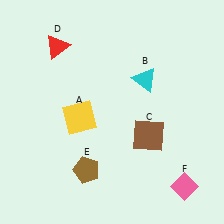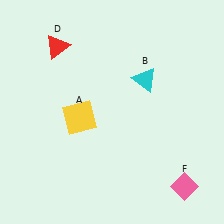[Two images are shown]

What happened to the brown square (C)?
The brown square (C) was removed in Image 2. It was in the bottom-right area of Image 1.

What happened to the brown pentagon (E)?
The brown pentagon (E) was removed in Image 2. It was in the bottom-left area of Image 1.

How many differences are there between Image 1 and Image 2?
There are 2 differences between the two images.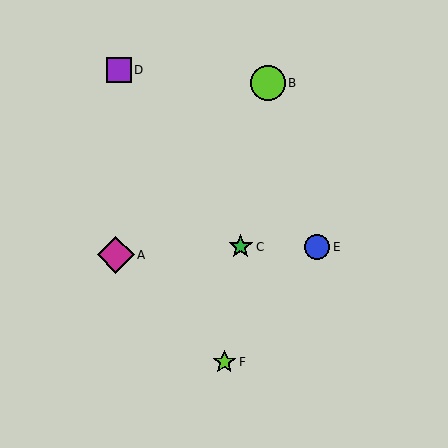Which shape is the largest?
The magenta diamond (labeled A) is the largest.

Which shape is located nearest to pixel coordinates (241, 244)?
The green star (labeled C) at (241, 247) is nearest to that location.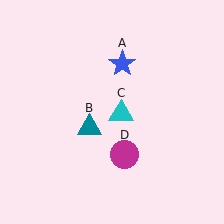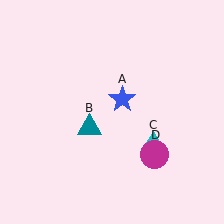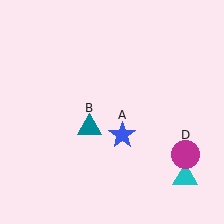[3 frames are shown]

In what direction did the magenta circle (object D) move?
The magenta circle (object D) moved right.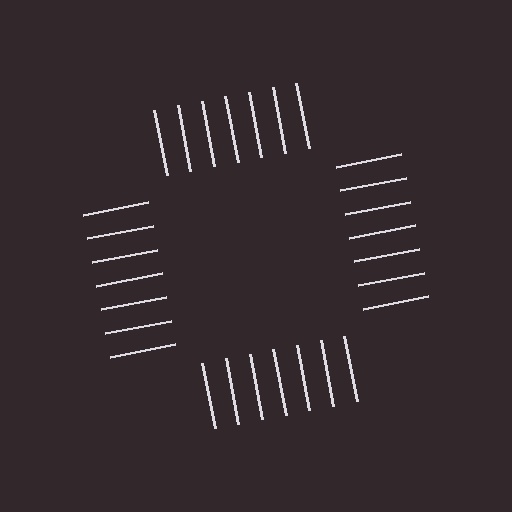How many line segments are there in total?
28 — 7 along each of the 4 edges.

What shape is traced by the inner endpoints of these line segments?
An illusory square — the line segments terminate on its edges but no continuous stroke is drawn.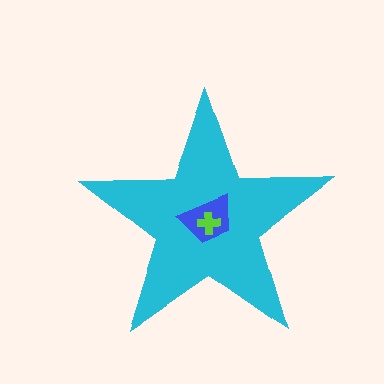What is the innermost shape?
The lime cross.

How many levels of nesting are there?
3.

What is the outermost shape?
The cyan star.